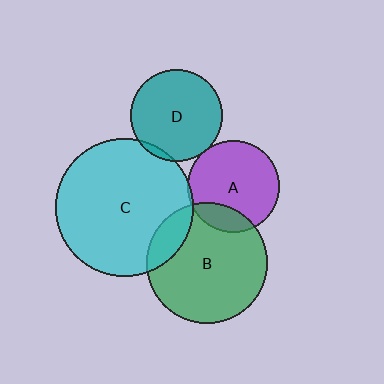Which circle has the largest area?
Circle C (cyan).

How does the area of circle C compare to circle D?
Approximately 2.3 times.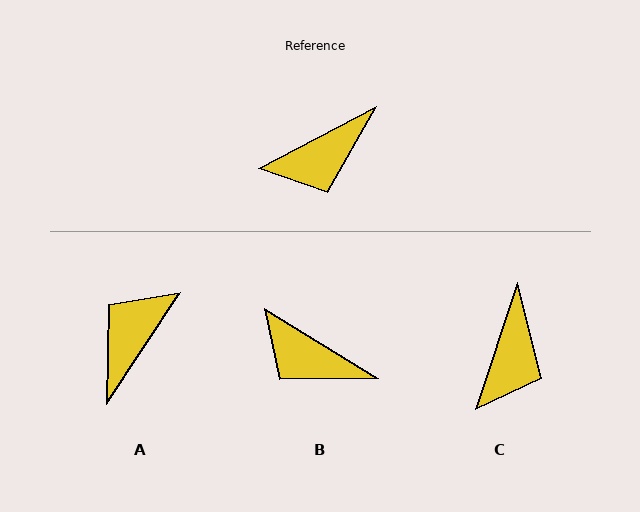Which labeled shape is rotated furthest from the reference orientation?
A, about 151 degrees away.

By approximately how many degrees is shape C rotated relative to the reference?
Approximately 44 degrees counter-clockwise.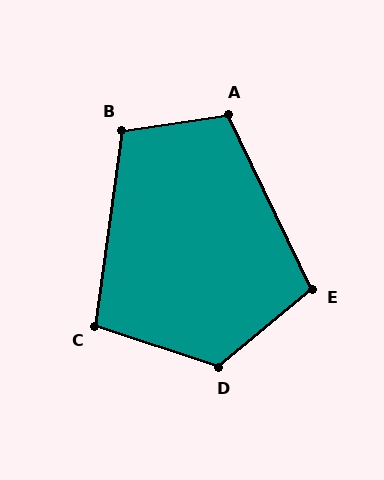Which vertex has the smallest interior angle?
C, at approximately 101 degrees.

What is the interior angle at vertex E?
Approximately 104 degrees (obtuse).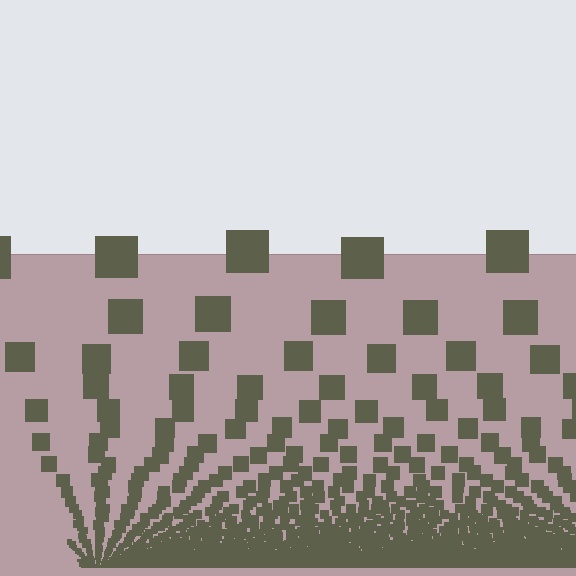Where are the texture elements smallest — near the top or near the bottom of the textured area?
Near the bottom.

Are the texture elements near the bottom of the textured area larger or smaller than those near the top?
Smaller. The gradient is inverted — elements near the bottom are smaller and denser.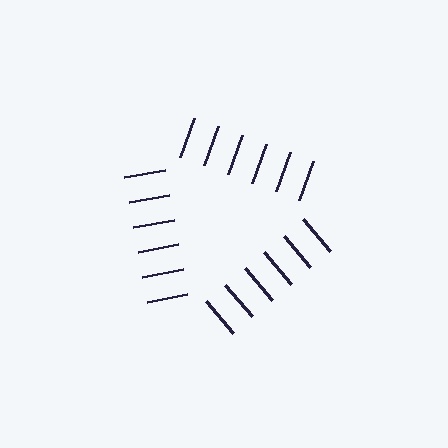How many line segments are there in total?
18 — 6 along each of the 3 edges.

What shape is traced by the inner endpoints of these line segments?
An illusory triangle — the line segments terminate on its edges but no continuous stroke is drawn.